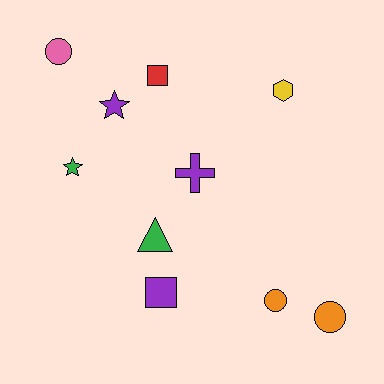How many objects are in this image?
There are 10 objects.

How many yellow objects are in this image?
There is 1 yellow object.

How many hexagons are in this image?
There is 1 hexagon.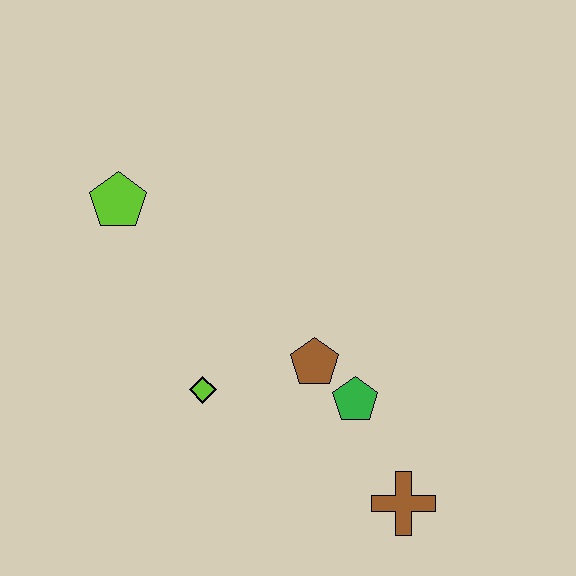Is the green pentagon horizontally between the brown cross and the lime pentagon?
Yes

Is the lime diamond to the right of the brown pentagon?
No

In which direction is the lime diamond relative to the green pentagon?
The lime diamond is to the left of the green pentagon.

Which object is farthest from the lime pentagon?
The brown cross is farthest from the lime pentagon.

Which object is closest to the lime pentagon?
The lime diamond is closest to the lime pentagon.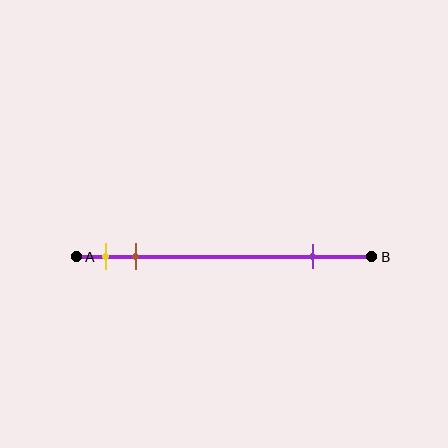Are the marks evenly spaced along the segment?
No, the marks are not evenly spaced.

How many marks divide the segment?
There are 3 marks dividing the segment.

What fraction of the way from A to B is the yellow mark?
The yellow mark is approximately 10% (0.1) of the way from A to B.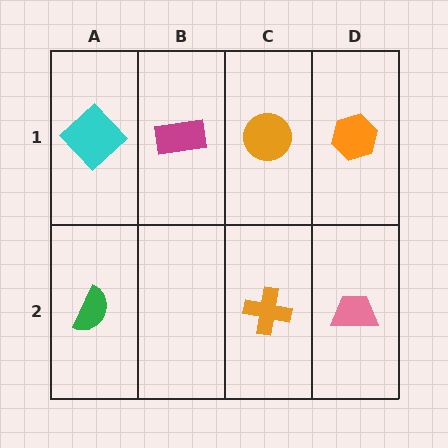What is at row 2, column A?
A green semicircle.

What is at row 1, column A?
A cyan diamond.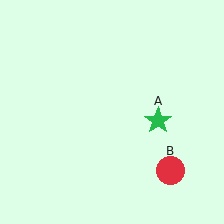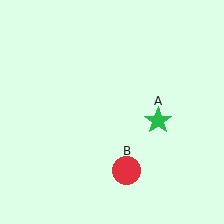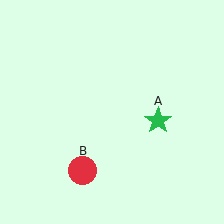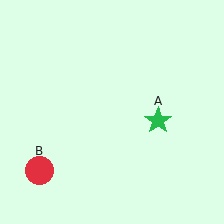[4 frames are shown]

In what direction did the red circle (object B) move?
The red circle (object B) moved left.